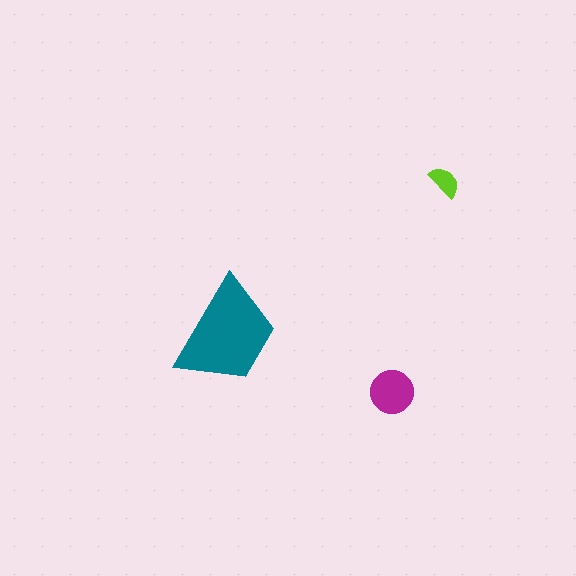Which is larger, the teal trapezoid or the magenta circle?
The teal trapezoid.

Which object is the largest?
The teal trapezoid.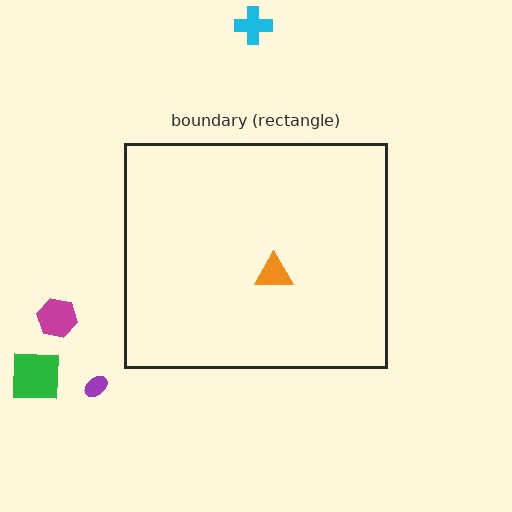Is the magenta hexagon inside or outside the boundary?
Outside.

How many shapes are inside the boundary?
1 inside, 4 outside.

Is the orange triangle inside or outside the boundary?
Inside.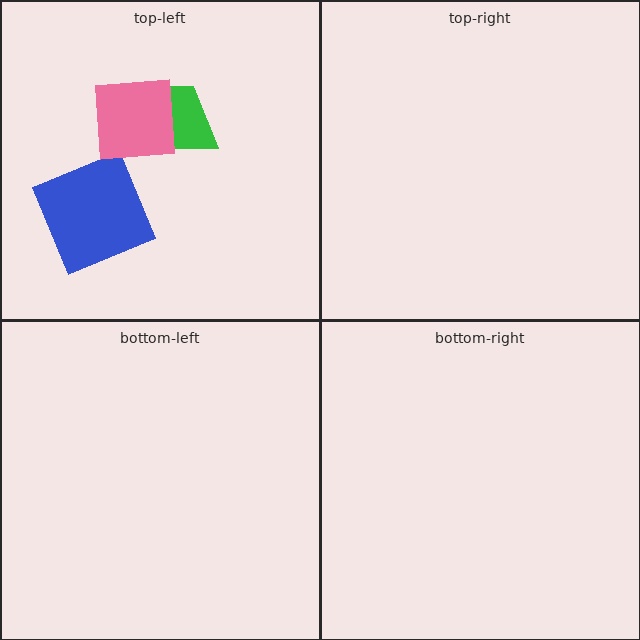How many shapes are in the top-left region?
3.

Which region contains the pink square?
The top-left region.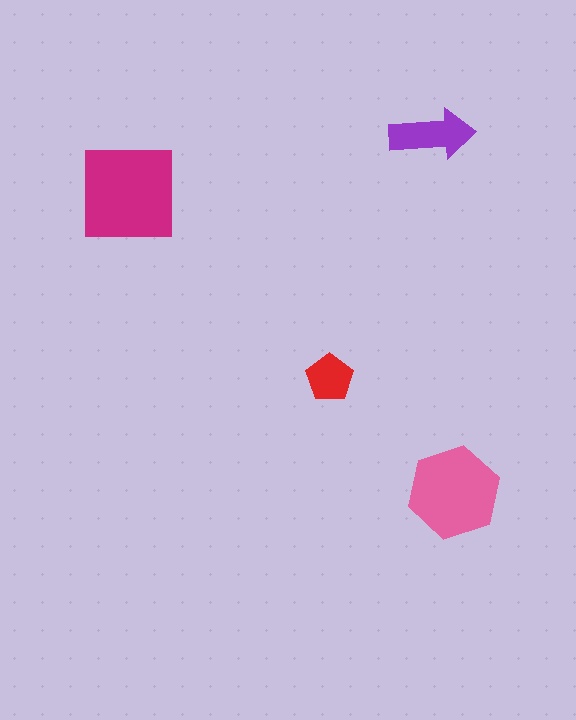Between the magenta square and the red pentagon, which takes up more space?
The magenta square.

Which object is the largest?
The magenta square.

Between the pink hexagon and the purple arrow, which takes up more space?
The pink hexagon.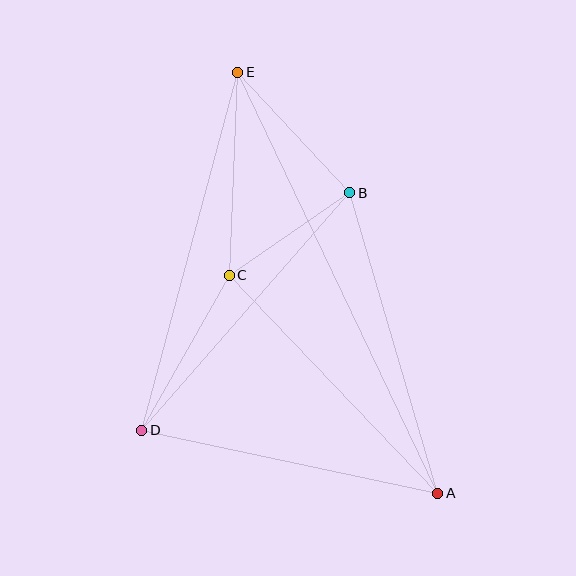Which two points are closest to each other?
Points B and C are closest to each other.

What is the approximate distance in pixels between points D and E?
The distance between D and E is approximately 370 pixels.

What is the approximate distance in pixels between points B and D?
The distance between B and D is approximately 316 pixels.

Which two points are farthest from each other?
Points A and E are farthest from each other.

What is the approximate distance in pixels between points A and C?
The distance between A and C is approximately 302 pixels.